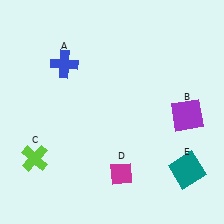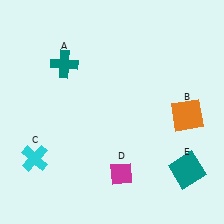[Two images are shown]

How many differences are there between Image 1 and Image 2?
There are 3 differences between the two images.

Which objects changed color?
A changed from blue to teal. B changed from purple to orange. C changed from lime to cyan.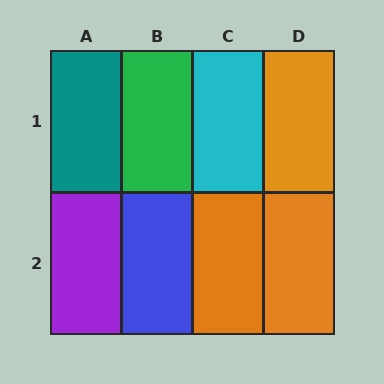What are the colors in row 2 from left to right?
Purple, blue, orange, orange.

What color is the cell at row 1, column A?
Teal.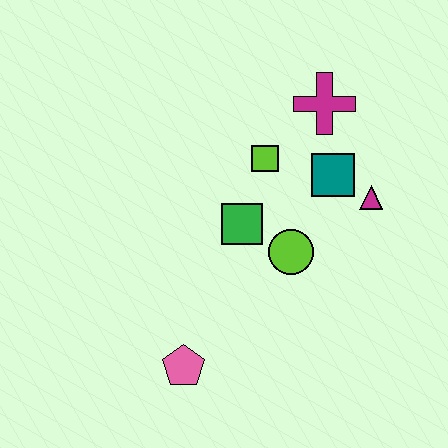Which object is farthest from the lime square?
The pink pentagon is farthest from the lime square.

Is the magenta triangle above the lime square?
No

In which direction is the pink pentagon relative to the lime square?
The pink pentagon is below the lime square.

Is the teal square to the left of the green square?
No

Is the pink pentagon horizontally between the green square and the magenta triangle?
No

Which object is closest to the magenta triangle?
The teal square is closest to the magenta triangle.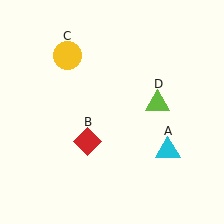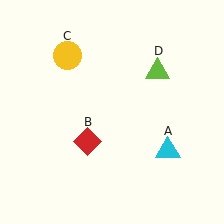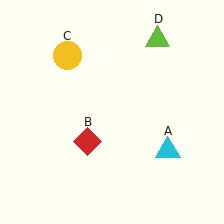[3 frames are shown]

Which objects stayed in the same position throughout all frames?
Cyan triangle (object A) and red diamond (object B) and yellow circle (object C) remained stationary.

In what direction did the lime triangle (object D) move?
The lime triangle (object D) moved up.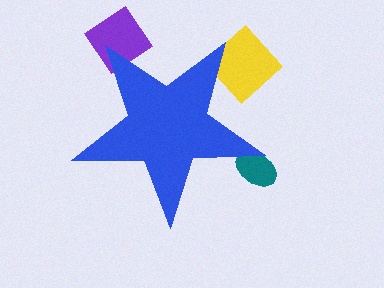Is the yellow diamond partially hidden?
Yes, the yellow diamond is partially hidden behind the blue star.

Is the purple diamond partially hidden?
Yes, the purple diamond is partially hidden behind the blue star.